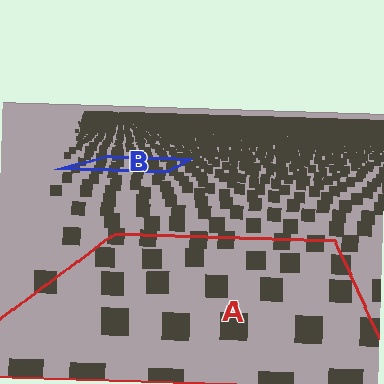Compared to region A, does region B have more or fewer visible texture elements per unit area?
Region B has more texture elements per unit area — they are packed more densely because it is farther away.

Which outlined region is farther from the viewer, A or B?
Region B is farther from the viewer — the texture elements inside it appear smaller and more densely packed.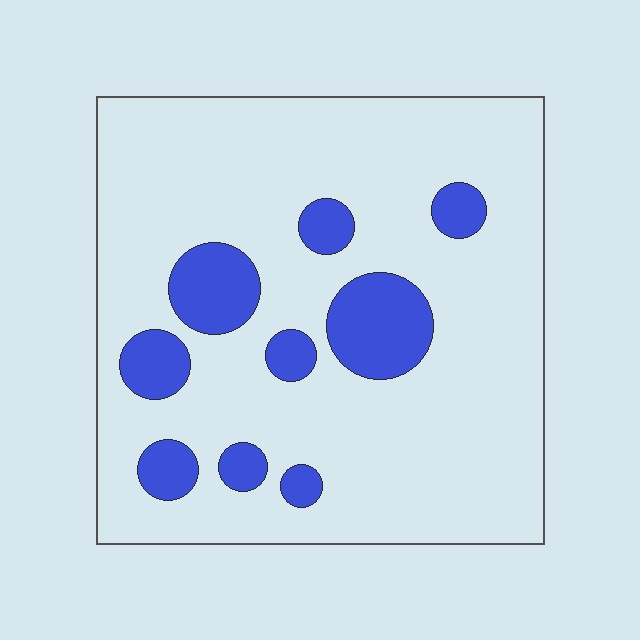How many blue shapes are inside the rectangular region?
9.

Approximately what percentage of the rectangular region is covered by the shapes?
Approximately 15%.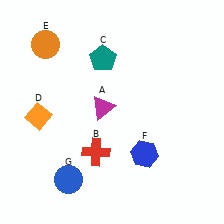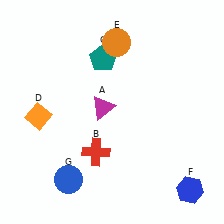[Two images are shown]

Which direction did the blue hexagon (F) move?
The blue hexagon (F) moved right.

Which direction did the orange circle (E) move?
The orange circle (E) moved right.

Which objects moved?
The objects that moved are: the orange circle (E), the blue hexagon (F).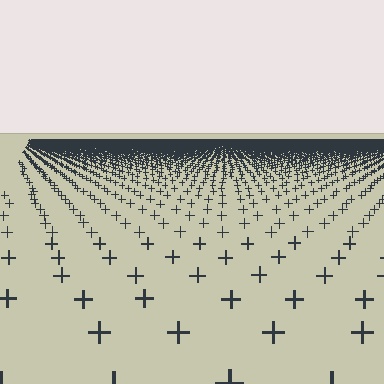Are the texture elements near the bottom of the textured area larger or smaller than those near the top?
Larger. Near the bottom, elements are closer to the viewer and appear at a bigger on-screen size.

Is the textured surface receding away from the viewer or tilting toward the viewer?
The surface is receding away from the viewer. Texture elements get smaller and denser toward the top.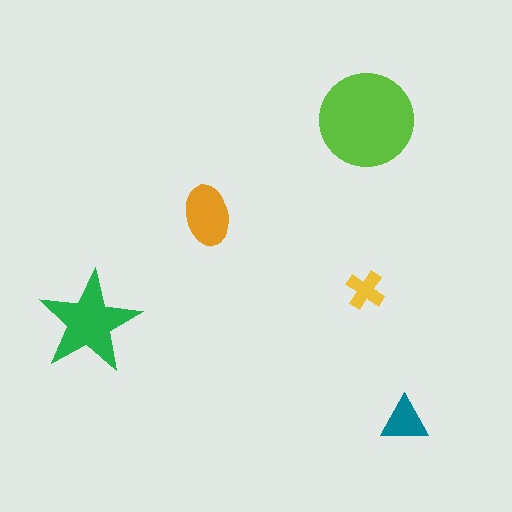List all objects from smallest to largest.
The yellow cross, the teal triangle, the orange ellipse, the green star, the lime circle.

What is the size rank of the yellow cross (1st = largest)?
5th.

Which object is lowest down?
The teal triangle is bottommost.